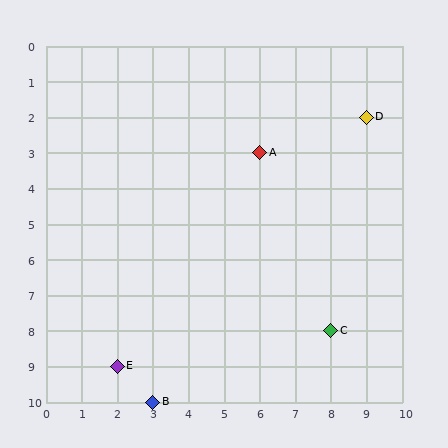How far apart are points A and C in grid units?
Points A and C are 2 columns and 5 rows apart (about 5.4 grid units diagonally).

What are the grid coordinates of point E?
Point E is at grid coordinates (2, 9).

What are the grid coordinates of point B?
Point B is at grid coordinates (3, 10).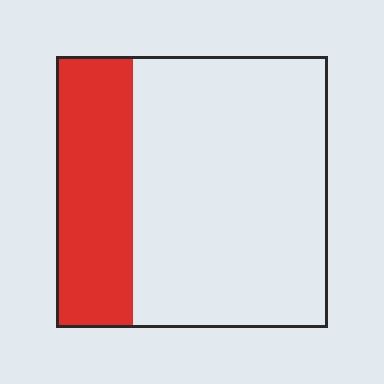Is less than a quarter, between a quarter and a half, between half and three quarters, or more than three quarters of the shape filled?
Between a quarter and a half.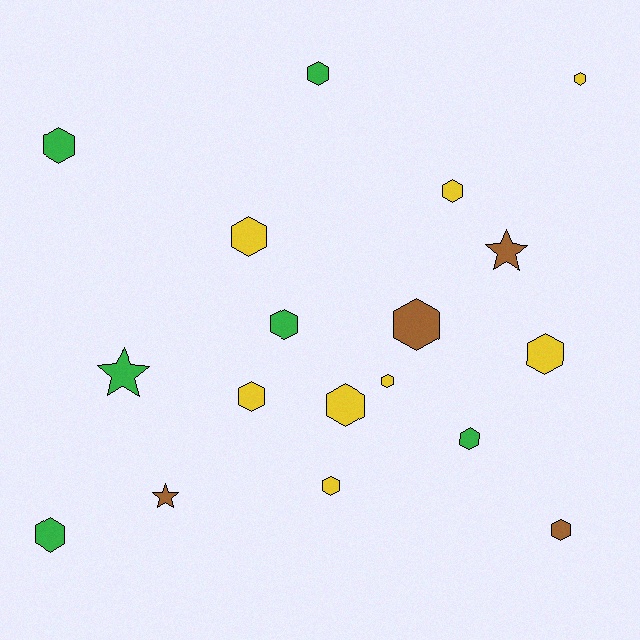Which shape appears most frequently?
Hexagon, with 15 objects.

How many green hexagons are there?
There are 5 green hexagons.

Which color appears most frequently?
Yellow, with 8 objects.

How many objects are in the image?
There are 18 objects.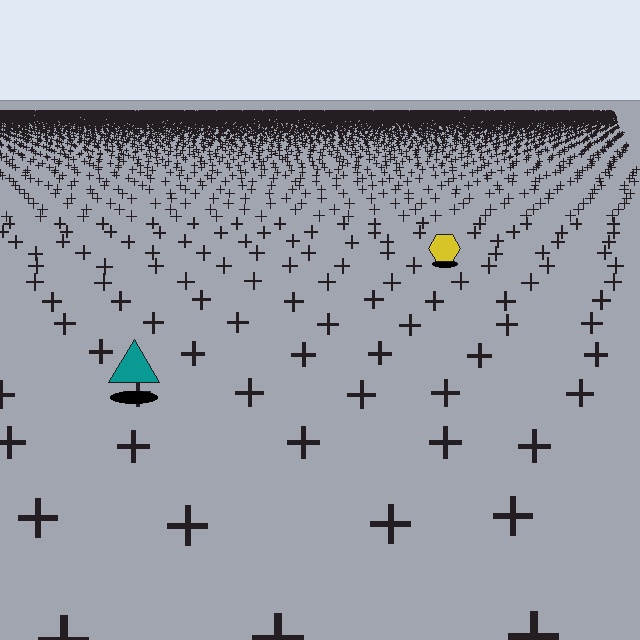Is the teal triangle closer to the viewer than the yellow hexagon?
Yes. The teal triangle is closer — you can tell from the texture gradient: the ground texture is coarser near it.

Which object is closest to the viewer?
The teal triangle is closest. The texture marks near it are larger and more spread out.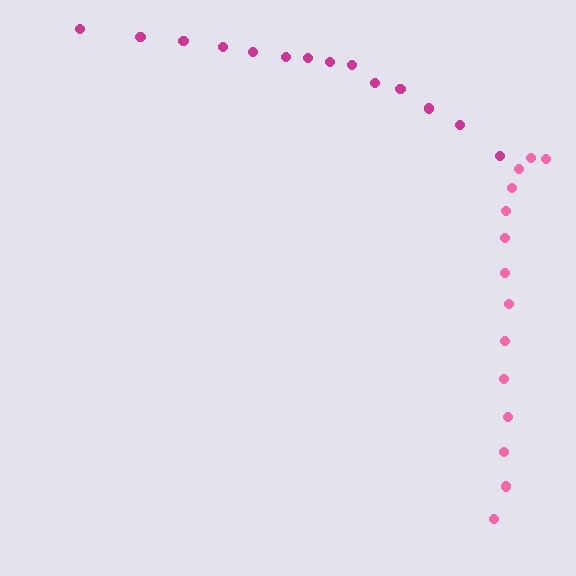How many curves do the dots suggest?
There are 2 distinct paths.